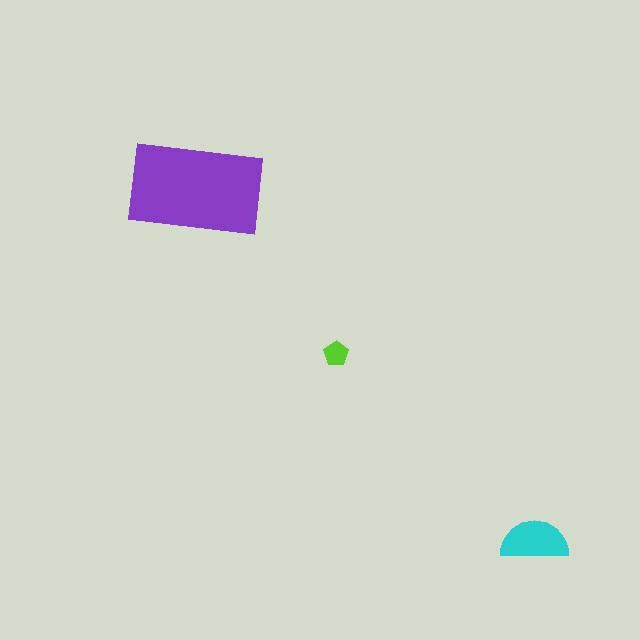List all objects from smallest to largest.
The lime pentagon, the cyan semicircle, the purple rectangle.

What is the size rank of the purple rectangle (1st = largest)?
1st.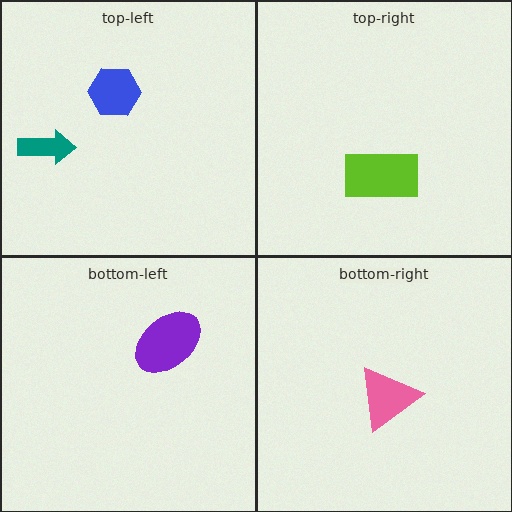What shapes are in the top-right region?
The lime rectangle.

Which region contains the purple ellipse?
The bottom-left region.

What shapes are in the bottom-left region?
The purple ellipse.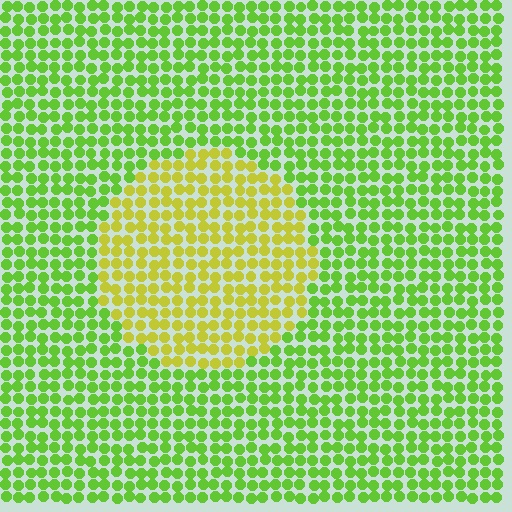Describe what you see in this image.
The image is filled with small lime elements in a uniform arrangement. A circle-shaped region is visible where the elements are tinted to a slightly different hue, forming a subtle color boundary.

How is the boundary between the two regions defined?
The boundary is defined purely by a slight shift in hue (about 38 degrees). Spacing, size, and orientation are identical on both sides.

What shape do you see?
I see a circle.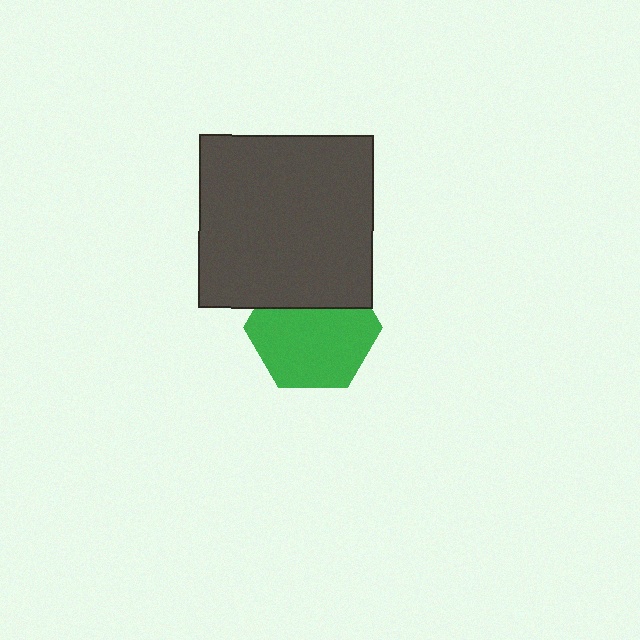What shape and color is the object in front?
The object in front is a dark gray square.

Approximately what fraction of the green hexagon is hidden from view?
Roughly 32% of the green hexagon is hidden behind the dark gray square.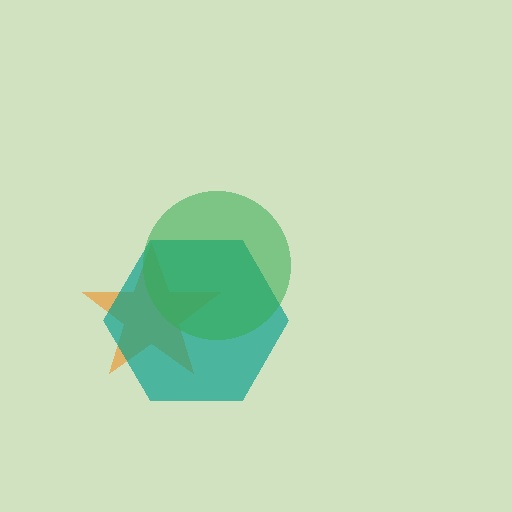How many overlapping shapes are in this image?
There are 3 overlapping shapes in the image.